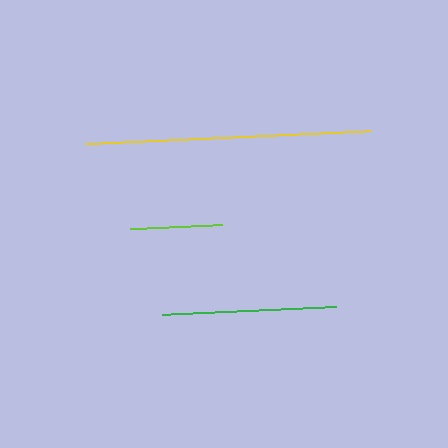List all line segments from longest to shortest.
From longest to shortest: yellow, green, lime.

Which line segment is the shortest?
The lime line is the shortest at approximately 92 pixels.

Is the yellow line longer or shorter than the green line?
The yellow line is longer than the green line.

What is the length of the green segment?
The green segment is approximately 174 pixels long.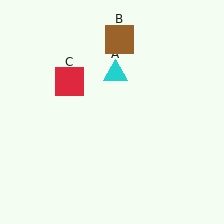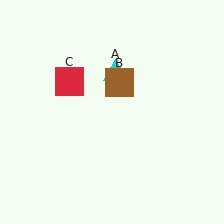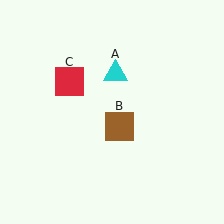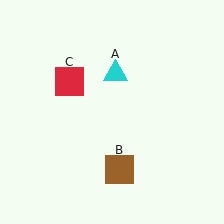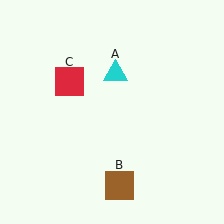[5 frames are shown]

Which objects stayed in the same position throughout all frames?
Cyan triangle (object A) and red square (object C) remained stationary.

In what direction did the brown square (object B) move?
The brown square (object B) moved down.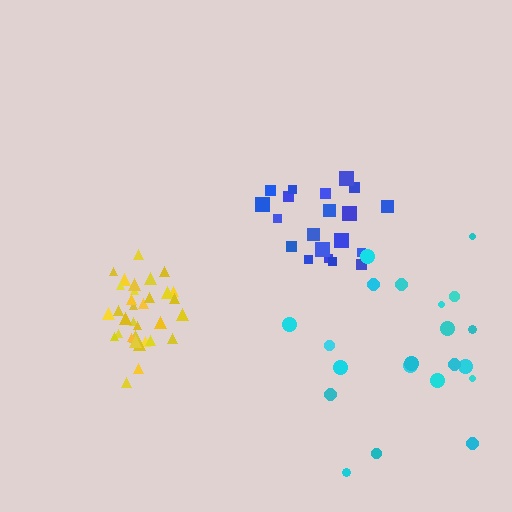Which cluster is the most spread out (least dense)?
Cyan.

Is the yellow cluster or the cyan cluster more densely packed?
Yellow.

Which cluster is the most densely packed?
Yellow.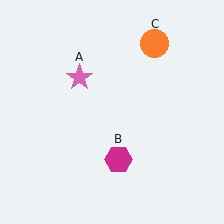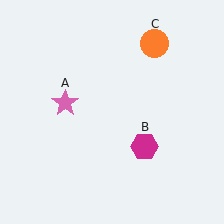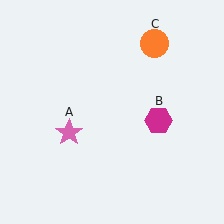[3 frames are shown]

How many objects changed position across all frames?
2 objects changed position: pink star (object A), magenta hexagon (object B).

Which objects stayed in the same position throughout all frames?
Orange circle (object C) remained stationary.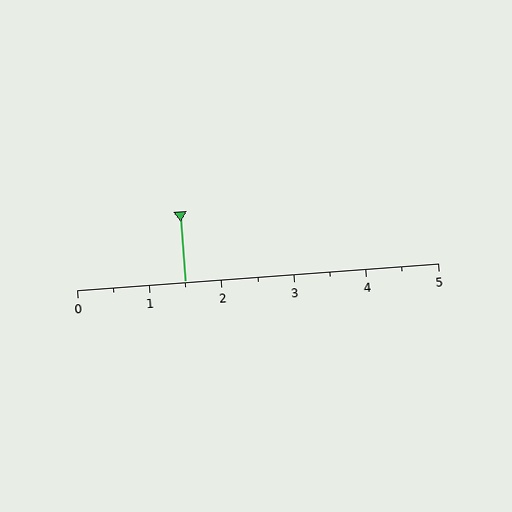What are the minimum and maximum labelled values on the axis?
The axis runs from 0 to 5.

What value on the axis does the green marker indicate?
The marker indicates approximately 1.5.